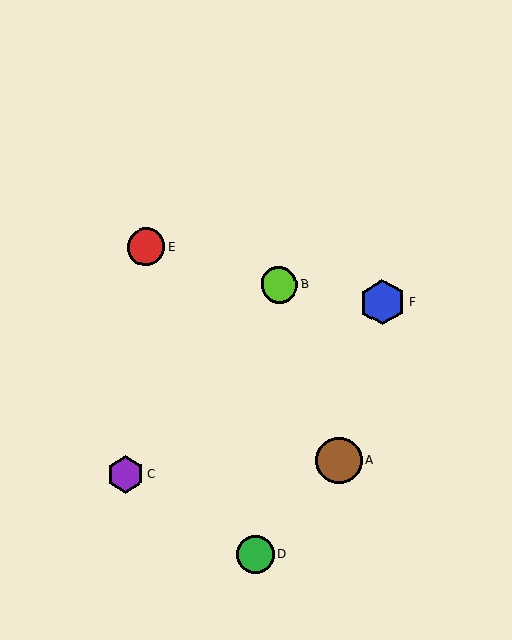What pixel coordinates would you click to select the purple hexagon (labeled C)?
Click at (125, 474) to select the purple hexagon C.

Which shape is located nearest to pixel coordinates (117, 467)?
The purple hexagon (labeled C) at (125, 474) is nearest to that location.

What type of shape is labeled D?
Shape D is a green circle.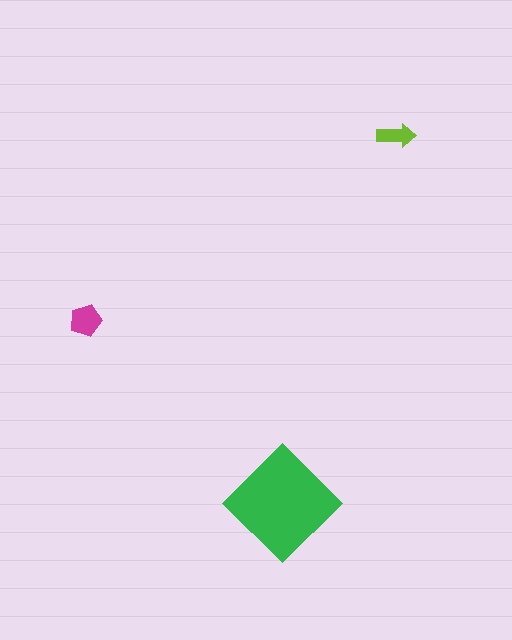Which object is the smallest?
The lime arrow.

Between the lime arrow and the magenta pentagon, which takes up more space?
The magenta pentagon.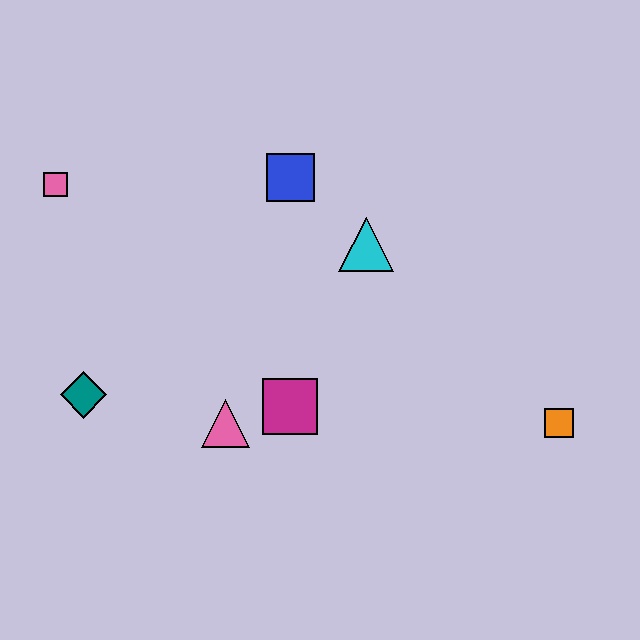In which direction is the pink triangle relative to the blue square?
The pink triangle is below the blue square.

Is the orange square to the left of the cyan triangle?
No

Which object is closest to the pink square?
The teal diamond is closest to the pink square.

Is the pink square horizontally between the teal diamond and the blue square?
No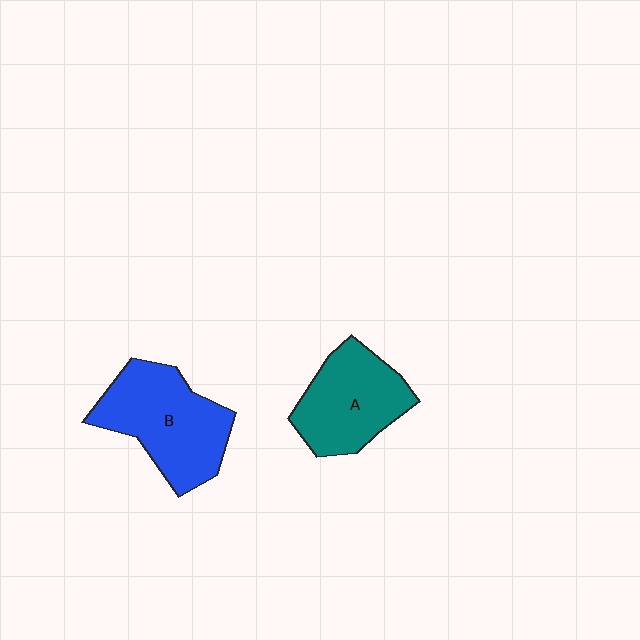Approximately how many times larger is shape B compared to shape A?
Approximately 1.2 times.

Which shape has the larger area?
Shape B (blue).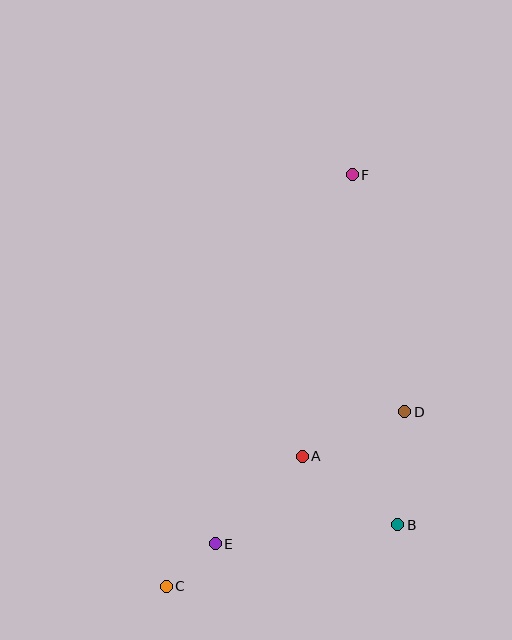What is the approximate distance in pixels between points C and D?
The distance between C and D is approximately 295 pixels.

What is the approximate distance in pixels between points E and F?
The distance between E and F is approximately 393 pixels.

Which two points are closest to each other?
Points C and E are closest to each other.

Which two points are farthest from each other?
Points C and F are farthest from each other.